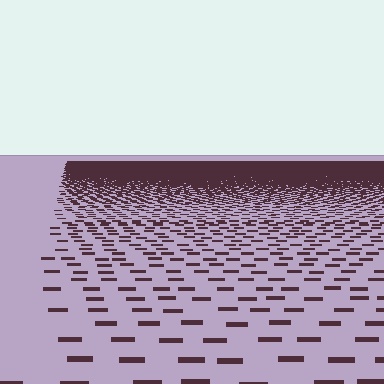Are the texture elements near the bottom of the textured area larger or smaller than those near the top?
Larger. Near the bottom, elements are closer to the viewer and appear at a bigger on-screen size.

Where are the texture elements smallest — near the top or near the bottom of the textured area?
Near the top.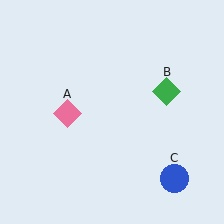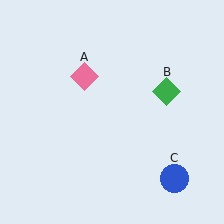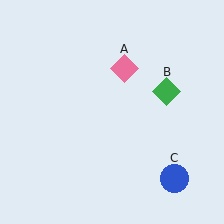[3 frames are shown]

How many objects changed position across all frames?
1 object changed position: pink diamond (object A).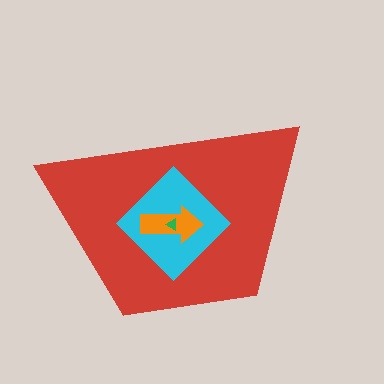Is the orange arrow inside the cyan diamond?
Yes.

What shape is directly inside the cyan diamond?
The orange arrow.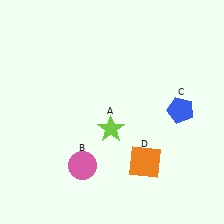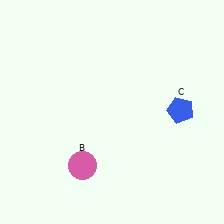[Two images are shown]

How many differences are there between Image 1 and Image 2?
There are 2 differences between the two images.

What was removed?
The lime star (A), the orange square (D) were removed in Image 2.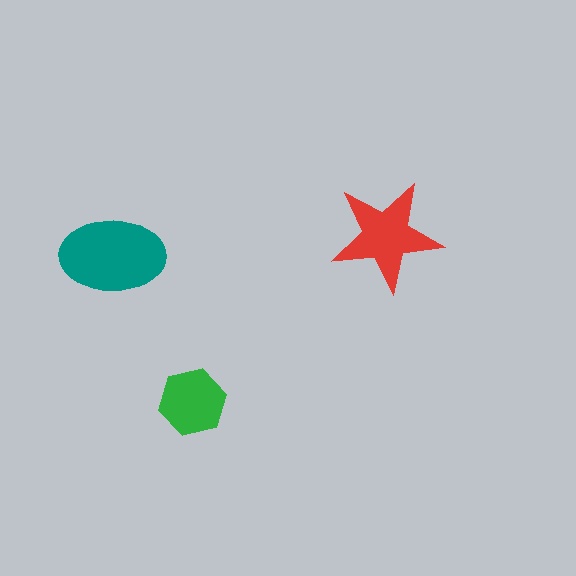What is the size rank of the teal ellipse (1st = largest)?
1st.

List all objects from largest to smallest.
The teal ellipse, the red star, the green hexagon.